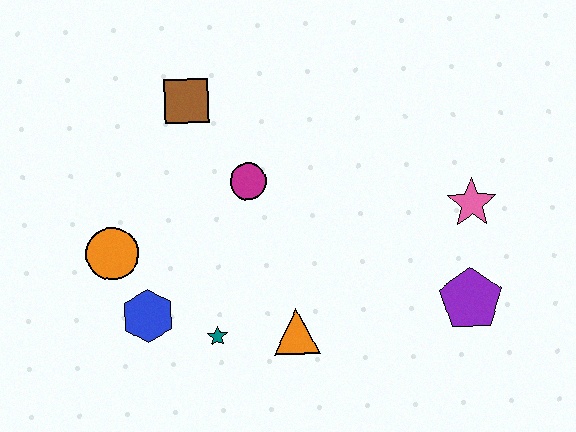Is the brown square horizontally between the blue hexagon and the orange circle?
No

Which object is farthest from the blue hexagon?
The pink star is farthest from the blue hexagon.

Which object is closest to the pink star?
The purple pentagon is closest to the pink star.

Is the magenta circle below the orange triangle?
No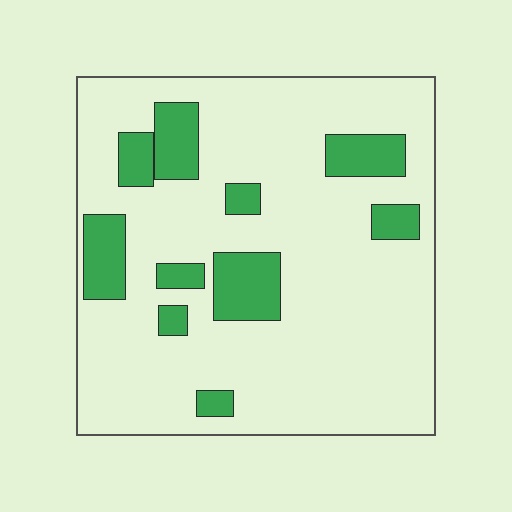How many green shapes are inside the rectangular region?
10.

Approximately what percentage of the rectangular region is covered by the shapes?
Approximately 20%.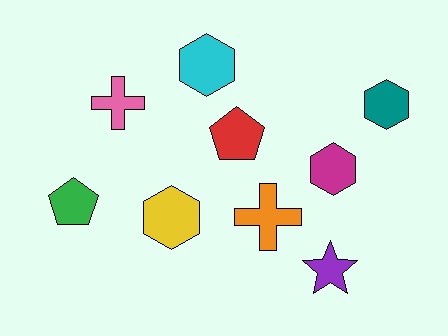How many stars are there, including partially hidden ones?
There is 1 star.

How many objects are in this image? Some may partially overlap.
There are 9 objects.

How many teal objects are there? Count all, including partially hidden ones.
There is 1 teal object.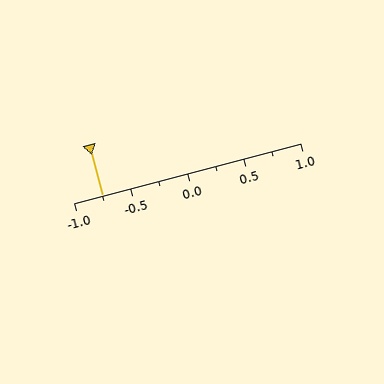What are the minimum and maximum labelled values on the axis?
The axis runs from -1.0 to 1.0.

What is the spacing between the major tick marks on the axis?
The major ticks are spaced 0.5 apart.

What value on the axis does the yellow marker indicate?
The marker indicates approximately -0.75.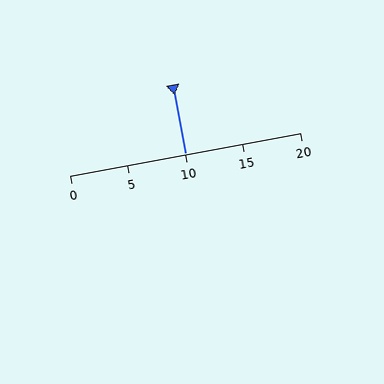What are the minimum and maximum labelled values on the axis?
The axis runs from 0 to 20.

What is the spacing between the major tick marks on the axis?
The major ticks are spaced 5 apart.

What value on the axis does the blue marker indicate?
The marker indicates approximately 10.